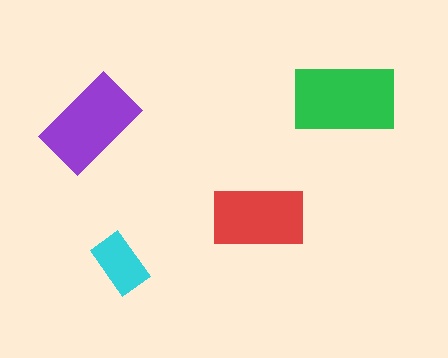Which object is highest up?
The green rectangle is topmost.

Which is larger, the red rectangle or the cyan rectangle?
The red one.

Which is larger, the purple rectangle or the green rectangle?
The green one.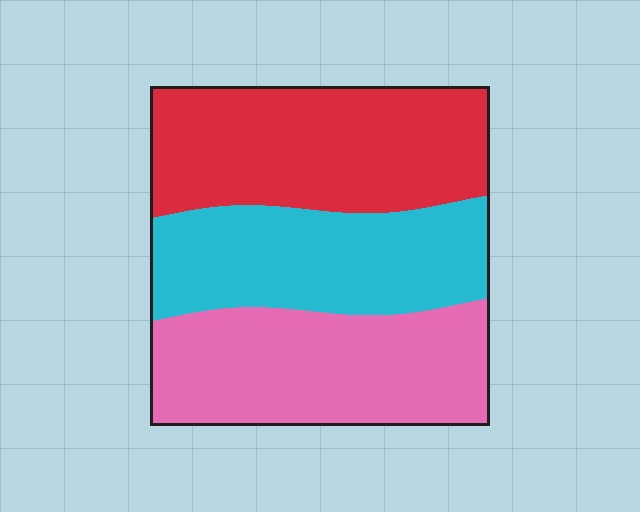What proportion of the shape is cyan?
Cyan takes up about one third (1/3) of the shape.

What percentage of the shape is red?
Red takes up about three eighths (3/8) of the shape.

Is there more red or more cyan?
Red.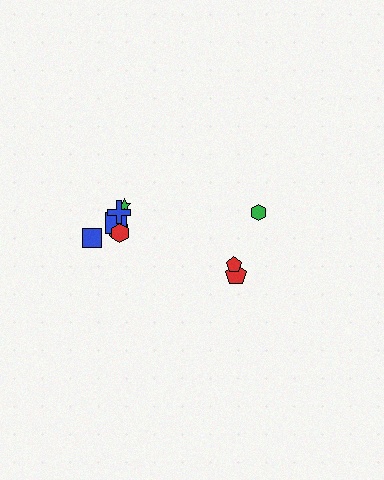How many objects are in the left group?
There are 6 objects.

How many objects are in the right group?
There are 3 objects.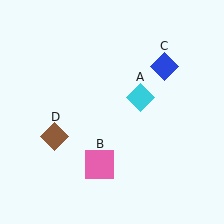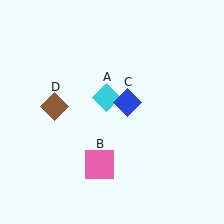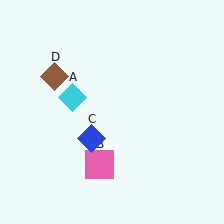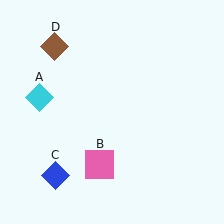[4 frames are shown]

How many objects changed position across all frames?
3 objects changed position: cyan diamond (object A), blue diamond (object C), brown diamond (object D).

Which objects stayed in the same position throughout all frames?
Pink square (object B) remained stationary.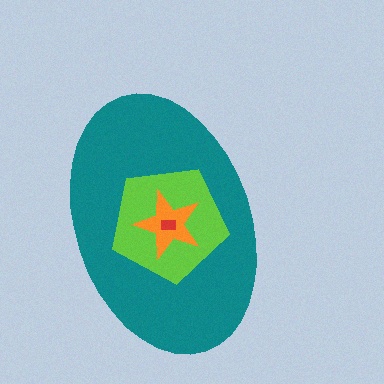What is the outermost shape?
The teal ellipse.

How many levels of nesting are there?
4.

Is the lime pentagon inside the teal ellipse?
Yes.